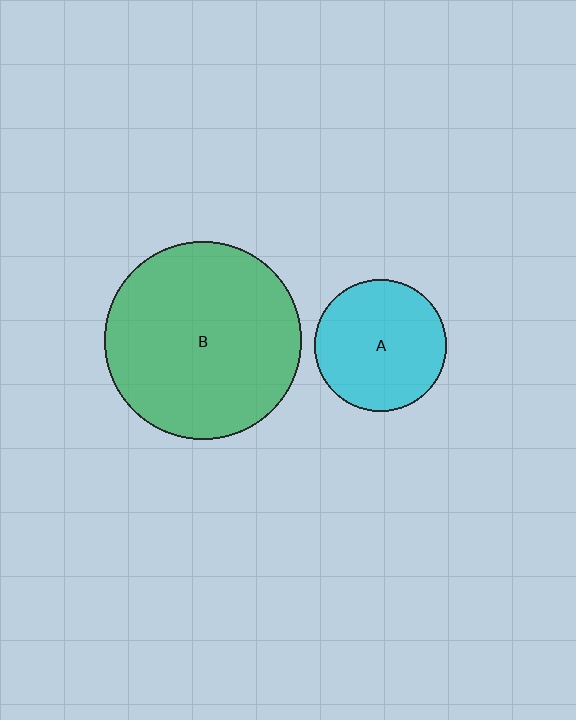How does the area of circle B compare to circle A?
Approximately 2.2 times.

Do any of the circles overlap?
No, none of the circles overlap.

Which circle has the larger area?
Circle B (green).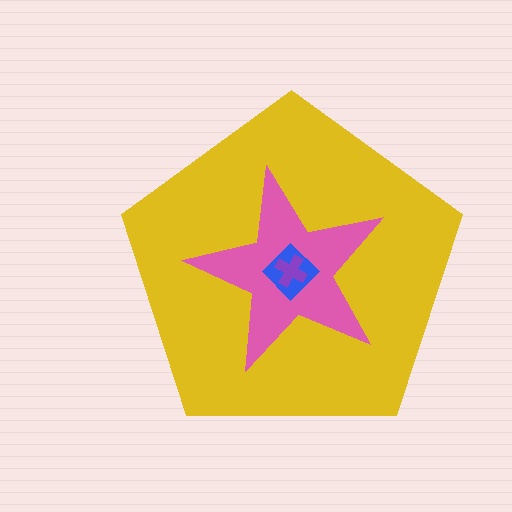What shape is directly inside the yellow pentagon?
The pink star.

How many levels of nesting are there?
4.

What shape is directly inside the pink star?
The blue diamond.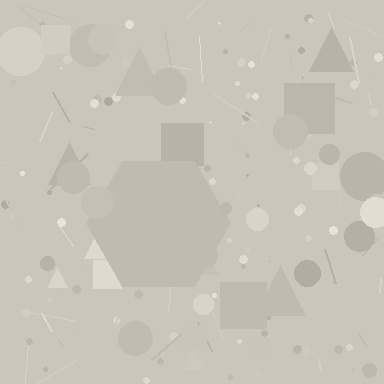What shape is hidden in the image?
A hexagon is hidden in the image.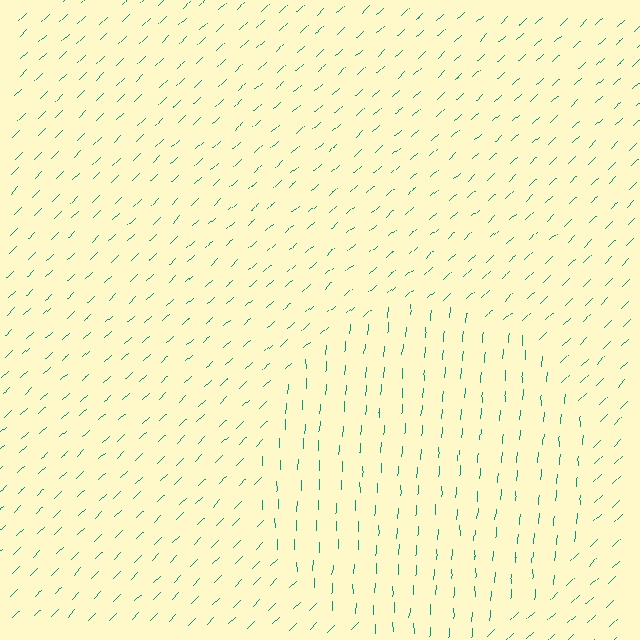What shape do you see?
I see a circle.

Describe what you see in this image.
The image is filled with small teal line segments. A circle region in the image has lines oriented differently from the surrounding lines, creating a visible texture boundary.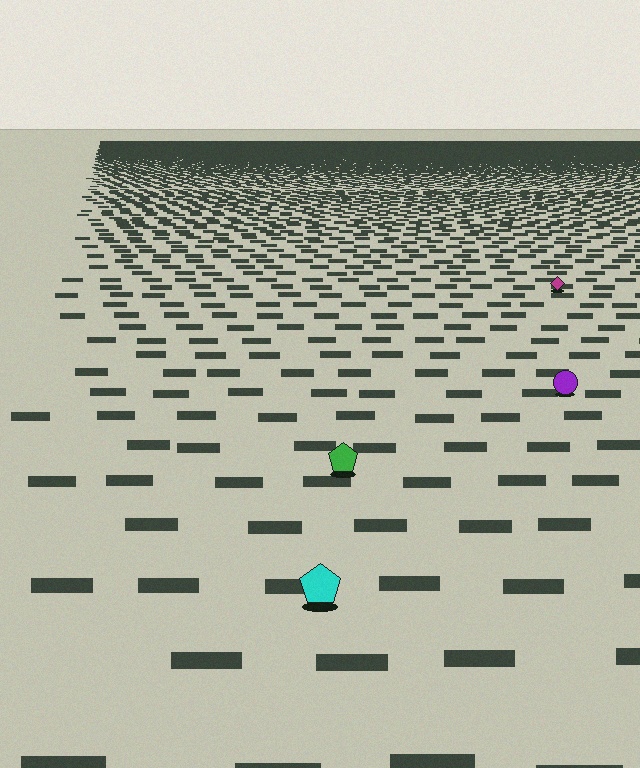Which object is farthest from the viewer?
The magenta diamond is farthest from the viewer. It appears smaller and the ground texture around it is denser.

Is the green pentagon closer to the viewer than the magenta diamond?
Yes. The green pentagon is closer — you can tell from the texture gradient: the ground texture is coarser near it.